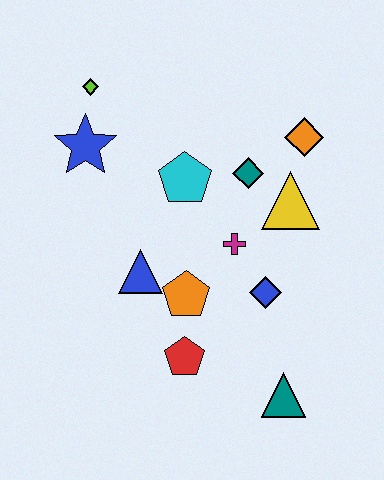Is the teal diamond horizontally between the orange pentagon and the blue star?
No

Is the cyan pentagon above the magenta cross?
Yes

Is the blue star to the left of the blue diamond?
Yes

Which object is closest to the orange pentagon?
The blue triangle is closest to the orange pentagon.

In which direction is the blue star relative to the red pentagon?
The blue star is above the red pentagon.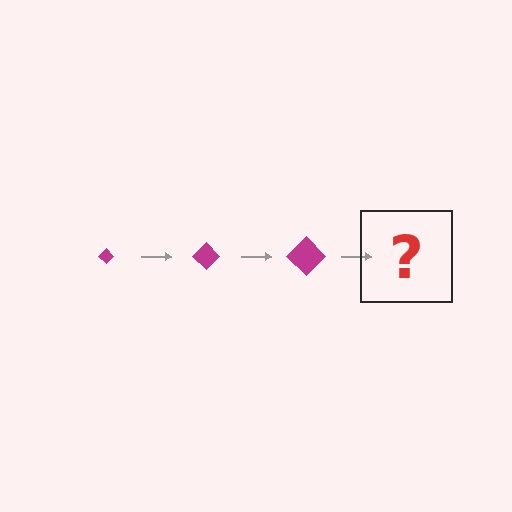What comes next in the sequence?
The next element should be a magenta diamond, larger than the previous one.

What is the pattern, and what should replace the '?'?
The pattern is that the diamond gets progressively larger each step. The '?' should be a magenta diamond, larger than the previous one.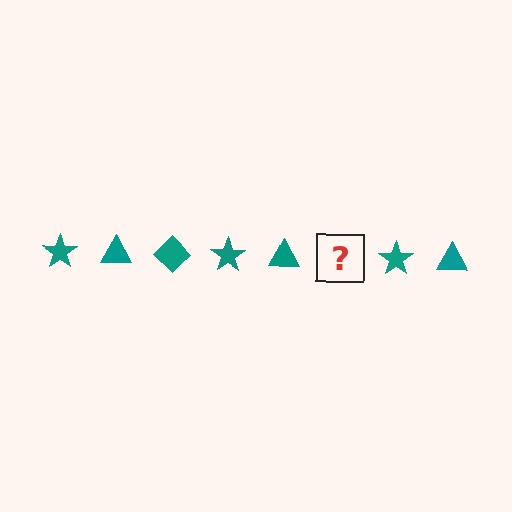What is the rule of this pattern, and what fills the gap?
The rule is that the pattern cycles through star, triangle, diamond shapes in teal. The gap should be filled with a teal diamond.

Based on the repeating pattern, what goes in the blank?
The blank should be a teal diamond.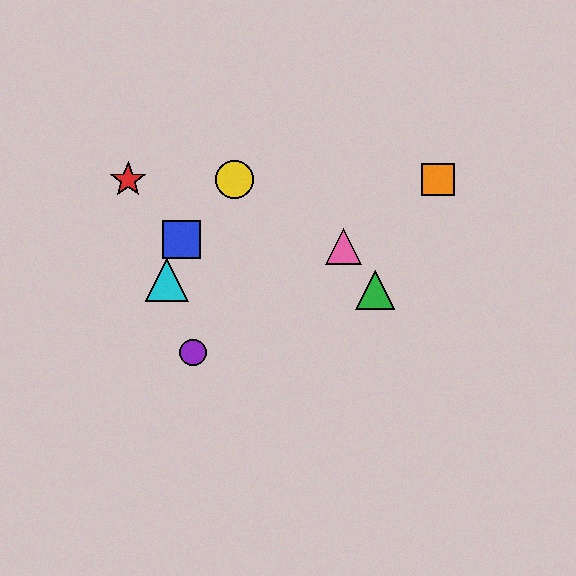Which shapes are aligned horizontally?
The red star, the yellow circle, the orange square are aligned horizontally.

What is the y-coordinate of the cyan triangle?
The cyan triangle is at y≈280.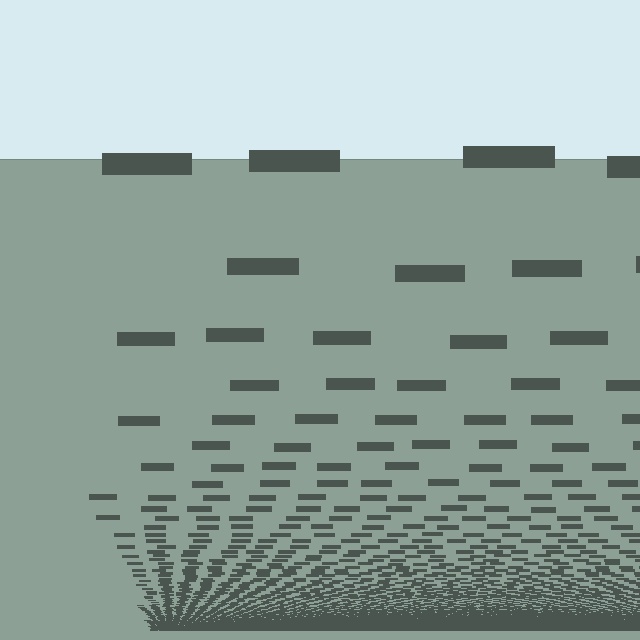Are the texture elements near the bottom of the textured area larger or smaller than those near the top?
Smaller. The gradient is inverted — elements near the bottom are smaller and denser.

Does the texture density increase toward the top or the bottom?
Density increases toward the bottom.